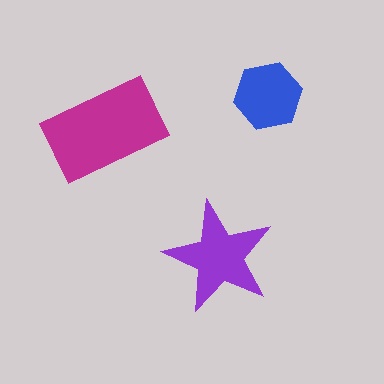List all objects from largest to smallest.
The magenta rectangle, the purple star, the blue hexagon.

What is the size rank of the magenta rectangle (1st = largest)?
1st.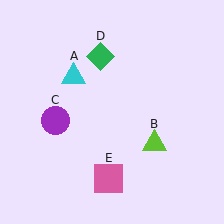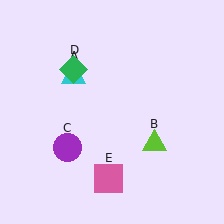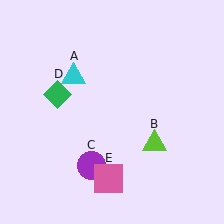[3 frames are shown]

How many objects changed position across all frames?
2 objects changed position: purple circle (object C), green diamond (object D).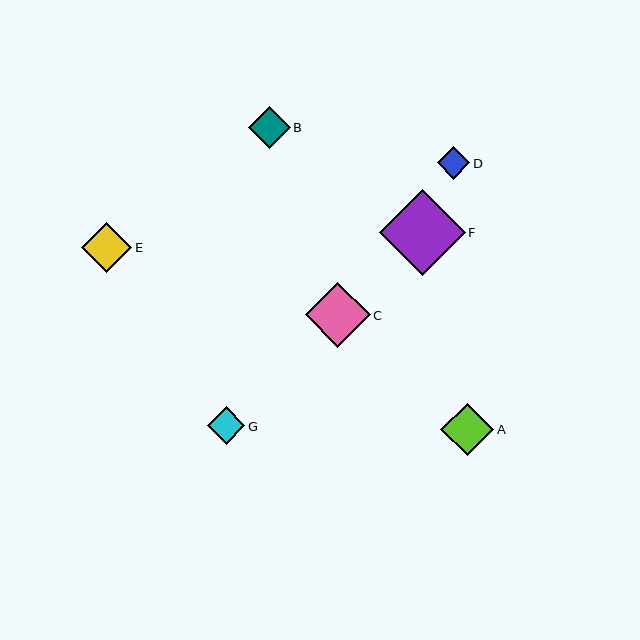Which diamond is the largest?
Diamond F is the largest with a size of approximately 86 pixels.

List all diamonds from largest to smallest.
From largest to smallest: F, C, A, E, B, G, D.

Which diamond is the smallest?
Diamond D is the smallest with a size of approximately 32 pixels.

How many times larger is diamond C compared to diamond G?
Diamond C is approximately 1.7 times the size of diamond G.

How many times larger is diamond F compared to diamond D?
Diamond F is approximately 2.7 times the size of diamond D.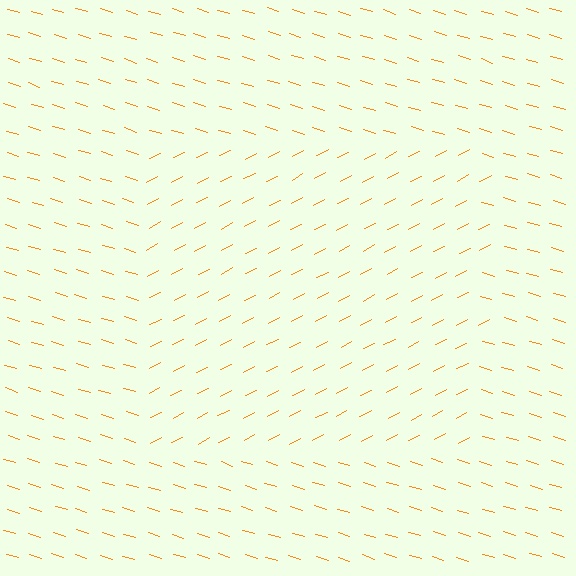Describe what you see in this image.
The image is filled with small orange line segments. A rectangle region in the image has lines oriented differently from the surrounding lines, creating a visible texture boundary.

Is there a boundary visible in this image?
Yes, there is a texture boundary formed by a change in line orientation.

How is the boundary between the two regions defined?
The boundary is defined purely by a change in line orientation (approximately 45 degrees difference). All lines are the same color and thickness.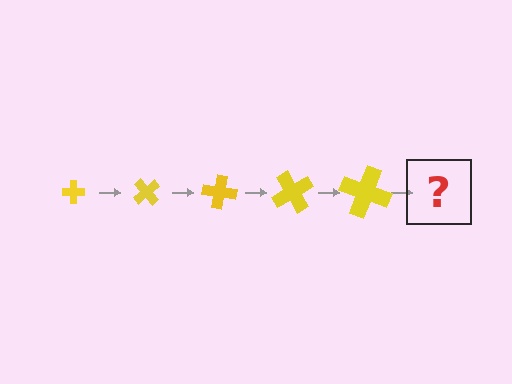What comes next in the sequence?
The next element should be a cross, larger than the previous one and rotated 250 degrees from the start.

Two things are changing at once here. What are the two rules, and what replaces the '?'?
The two rules are that the cross grows larger each step and it rotates 50 degrees each step. The '?' should be a cross, larger than the previous one and rotated 250 degrees from the start.